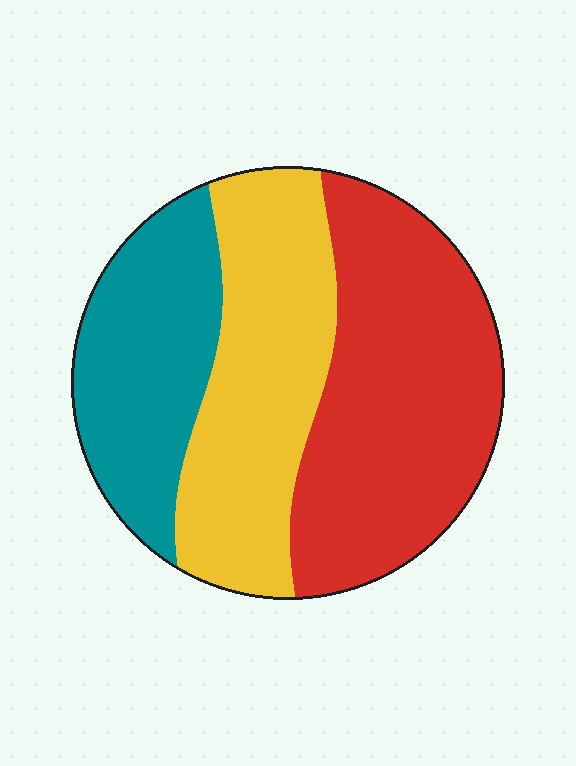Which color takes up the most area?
Red, at roughly 40%.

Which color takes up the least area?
Teal, at roughly 25%.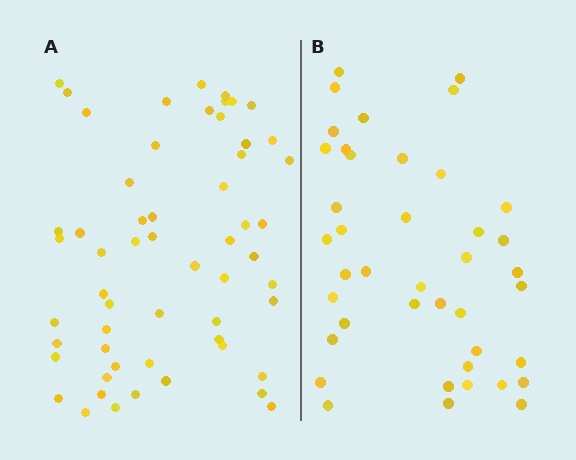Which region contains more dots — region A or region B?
Region A (the left region) has more dots.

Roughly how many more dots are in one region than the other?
Region A has approximately 15 more dots than region B.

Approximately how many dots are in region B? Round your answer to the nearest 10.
About 40 dots. (The exact count is 41, which rounds to 40.)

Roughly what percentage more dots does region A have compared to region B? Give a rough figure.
About 40% more.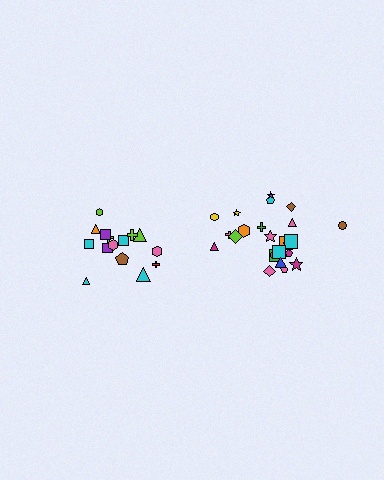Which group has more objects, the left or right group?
The right group.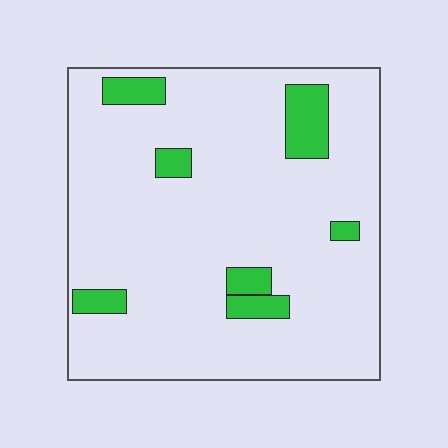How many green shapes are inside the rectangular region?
7.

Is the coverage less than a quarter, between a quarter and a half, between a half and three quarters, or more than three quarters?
Less than a quarter.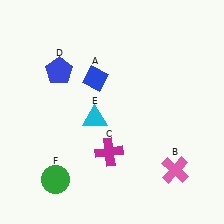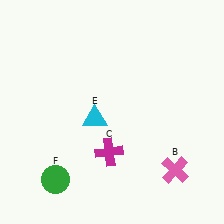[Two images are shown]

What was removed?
The blue pentagon (D), the blue diamond (A) were removed in Image 2.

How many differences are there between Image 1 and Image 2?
There are 2 differences between the two images.